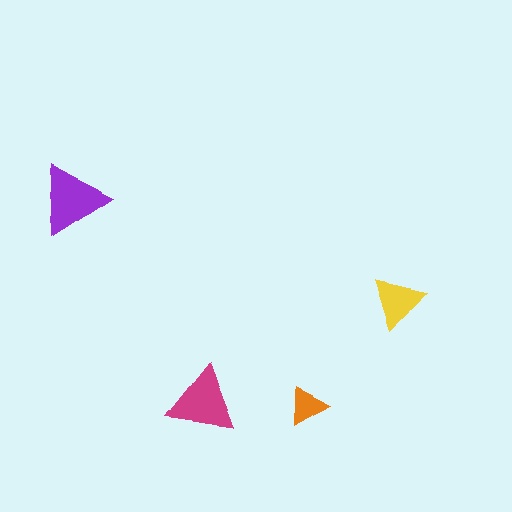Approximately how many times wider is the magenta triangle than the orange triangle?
About 2 times wider.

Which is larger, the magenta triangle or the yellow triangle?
The magenta one.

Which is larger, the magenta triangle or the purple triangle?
The purple one.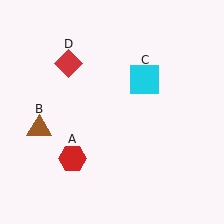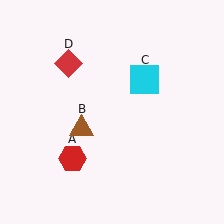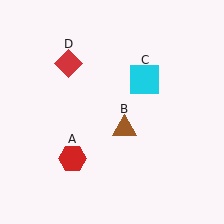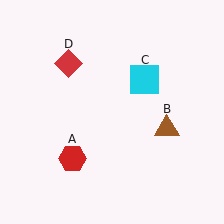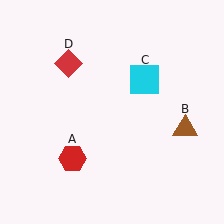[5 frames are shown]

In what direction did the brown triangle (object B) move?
The brown triangle (object B) moved right.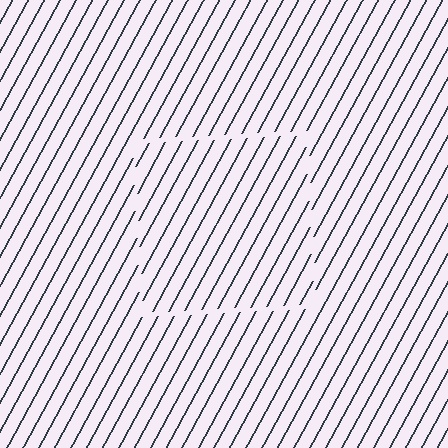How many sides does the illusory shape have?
4 sides — the line-ends trace a square.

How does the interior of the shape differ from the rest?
The interior of the shape contains the same grating, shifted by half a period — the contour is defined by the phase discontinuity where line-ends from the inner and outer gratings abut.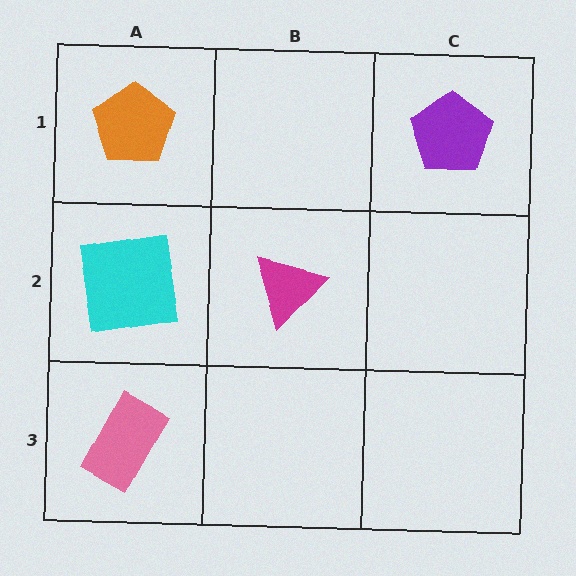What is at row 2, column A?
A cyan square.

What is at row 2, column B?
A magenta triangle.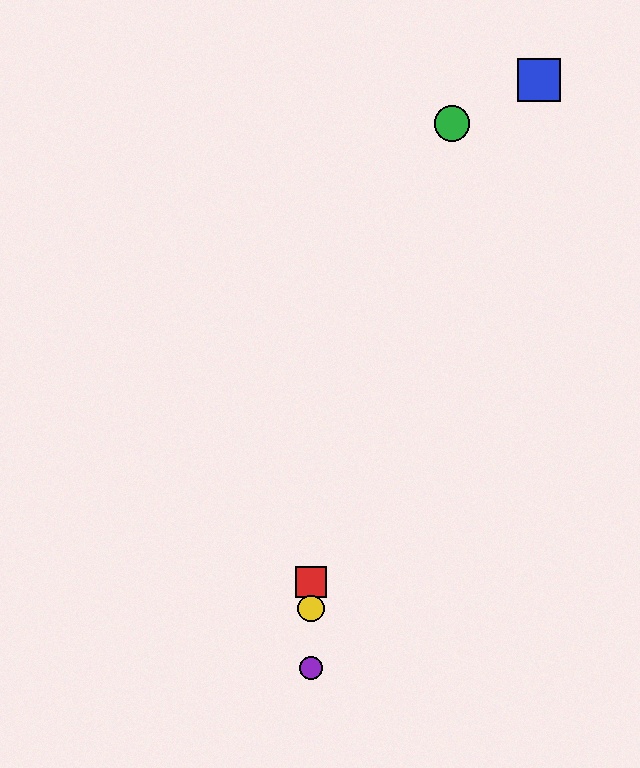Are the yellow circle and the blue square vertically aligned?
No, the yellow circle is at x≈311 and the blue square is at x≈539.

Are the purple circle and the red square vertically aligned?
Yes, both are at x≈311.